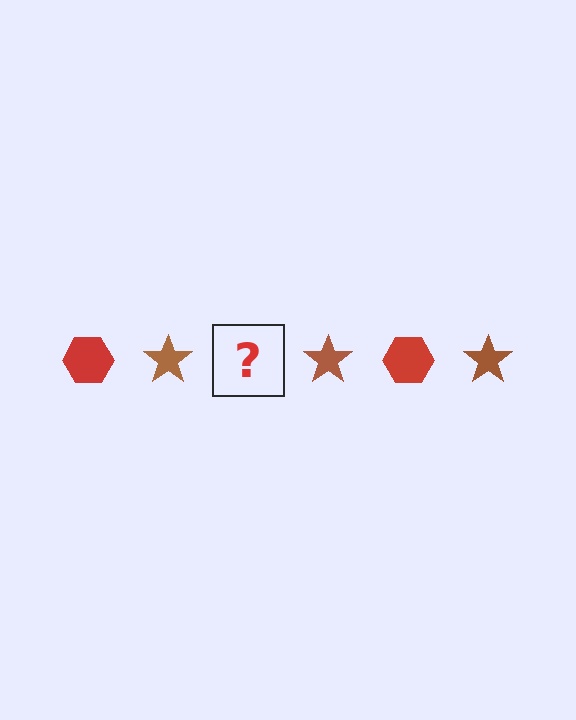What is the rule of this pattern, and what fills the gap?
The rule is that the pattern alternates between red hexagon and brown star. The gap should be filled with a red hexagon.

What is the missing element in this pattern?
The missing element is a red hexagon.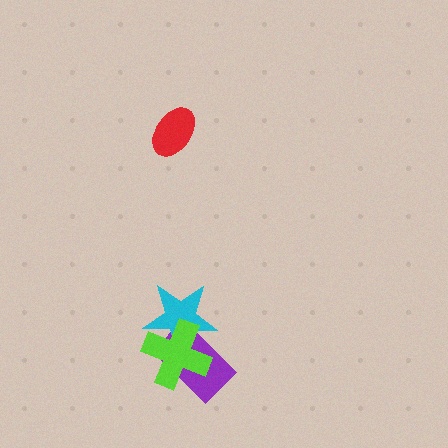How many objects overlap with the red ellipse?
0 objects overlap with the red ellipse.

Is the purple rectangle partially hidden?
Yes, it is partially covered by another shape.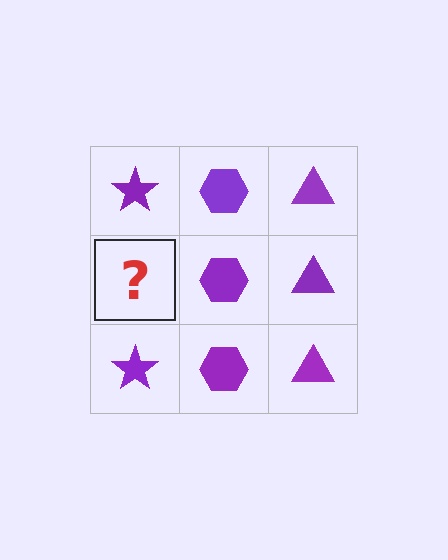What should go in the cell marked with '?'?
The missing cell should contain a purple star.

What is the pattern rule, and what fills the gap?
The rule is that each column has a consistent shape. The gap should be filled with a purple star.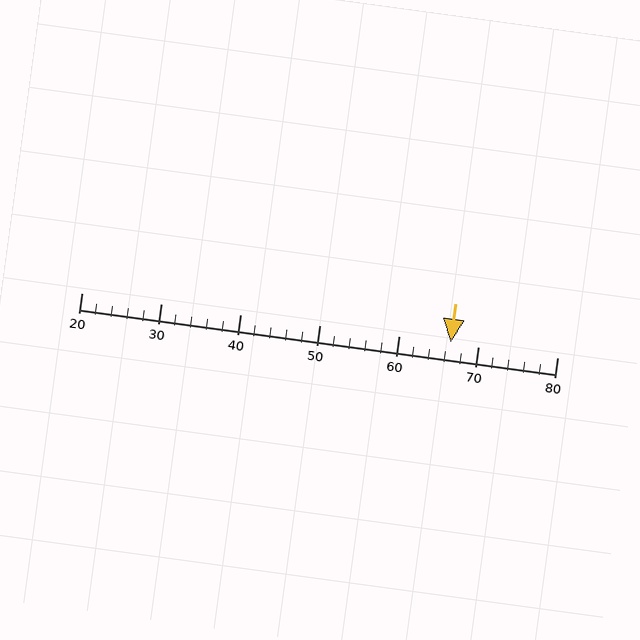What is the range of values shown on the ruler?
The ruler shows values from 20 to 80.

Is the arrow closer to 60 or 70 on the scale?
The arrow is closer to 70.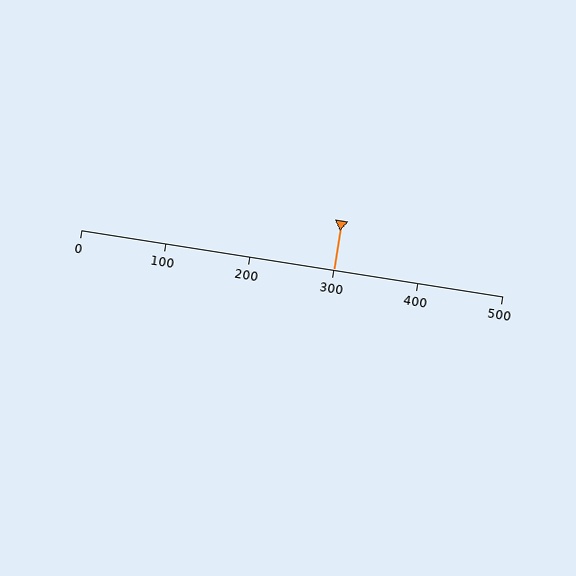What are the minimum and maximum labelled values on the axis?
The axis runs from 0 to 500.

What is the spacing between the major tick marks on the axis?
The major ticks are spaced 100 apart.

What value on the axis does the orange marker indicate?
The marker indicates approximately 300.